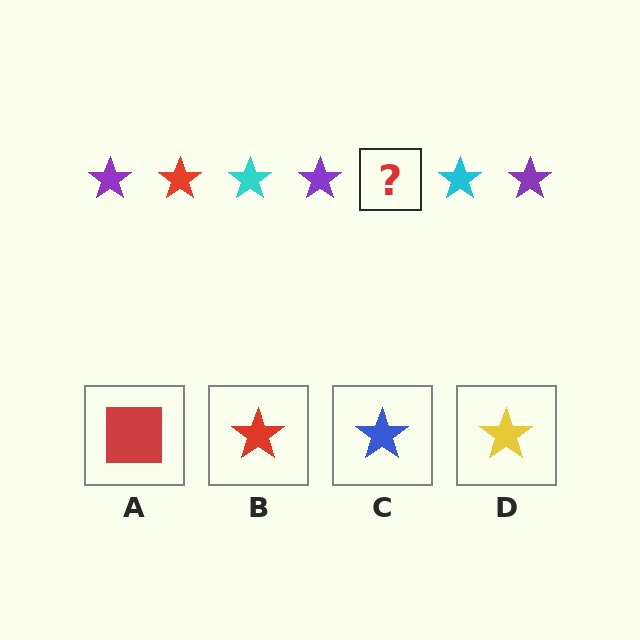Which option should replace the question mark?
Option B.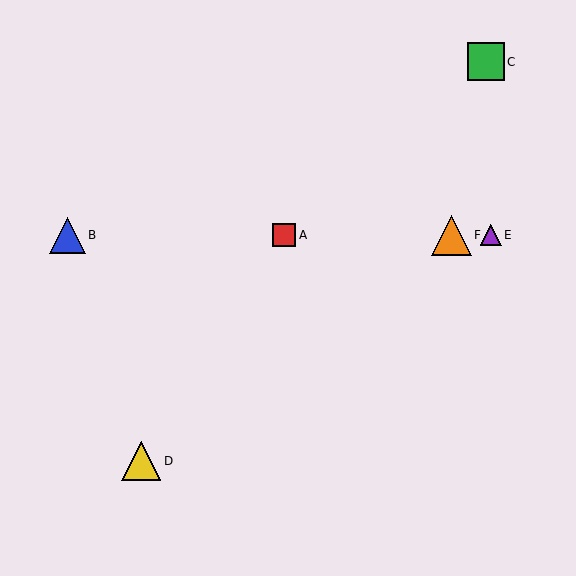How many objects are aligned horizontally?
4 objects (A, B, E, F) are aligned horizontally.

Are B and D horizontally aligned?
No, B is at y≈235 and D is at y≈461.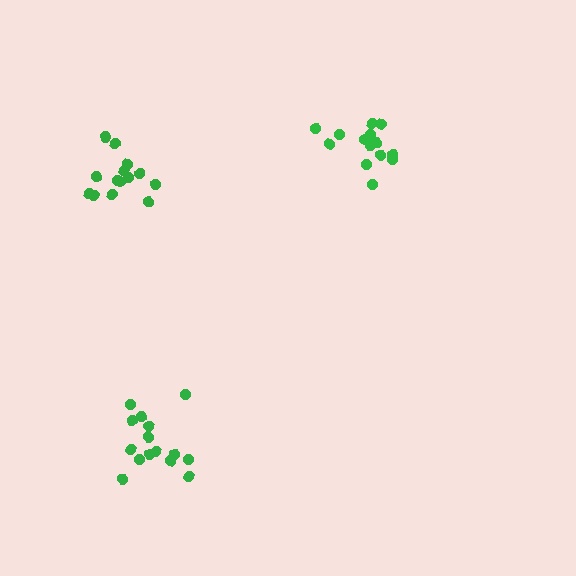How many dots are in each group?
Group 1: 14 dots, Group 2: 15 dots, Group 3: 14 dots (43 total).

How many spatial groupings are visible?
There are 3 spatial groupings.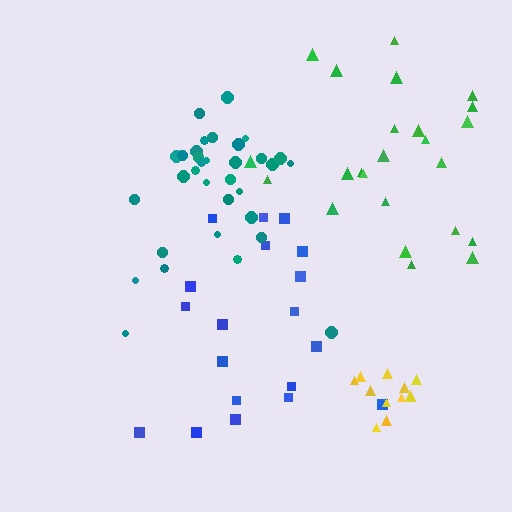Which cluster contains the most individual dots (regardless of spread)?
Teal (34).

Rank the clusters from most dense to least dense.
yellow, teal, green, blue.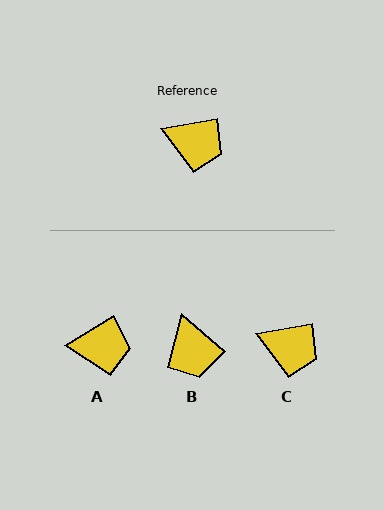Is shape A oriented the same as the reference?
No, it is off by about 20 degrees.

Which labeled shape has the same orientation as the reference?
C.